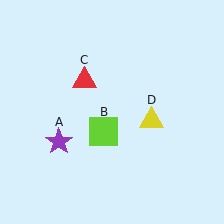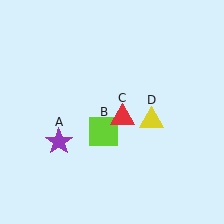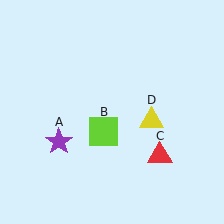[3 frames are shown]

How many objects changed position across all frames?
1 object changed position: red triangle (object C).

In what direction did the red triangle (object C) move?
The red triangle (object C) moved down and to the right.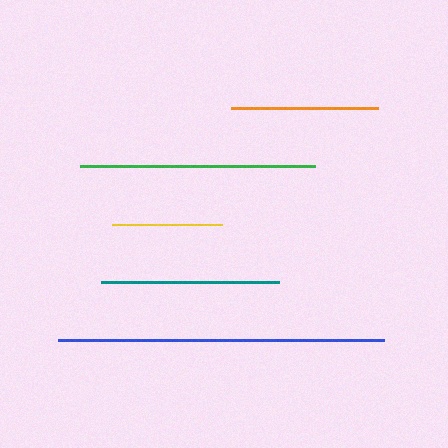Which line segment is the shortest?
The yellow line is the shortest at approximately 110 pixels.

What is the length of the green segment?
The green segment is approximately 235 pixels long.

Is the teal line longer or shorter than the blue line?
The blue line is longer than the teal line.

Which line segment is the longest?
The blue line is the longest at approximately 325 pixels.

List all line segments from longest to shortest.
From longest to shortest: blue, green, teal, orange, yellow.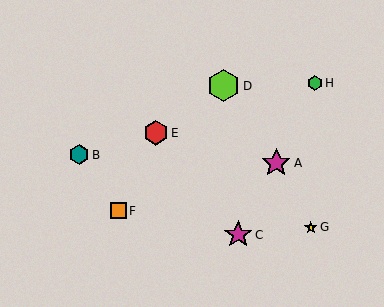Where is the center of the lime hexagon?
The center of the lime hexagon is at (224, 86).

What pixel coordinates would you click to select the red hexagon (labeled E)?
Click at (156, 133) to select the red hexagon E.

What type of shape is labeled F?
Shape F is an orange square.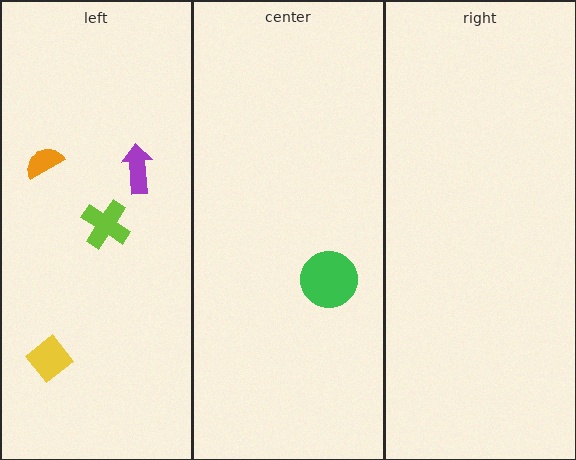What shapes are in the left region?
The yellow diamond, the purple arrow, the lime cross, the orange semicircle.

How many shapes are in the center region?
1.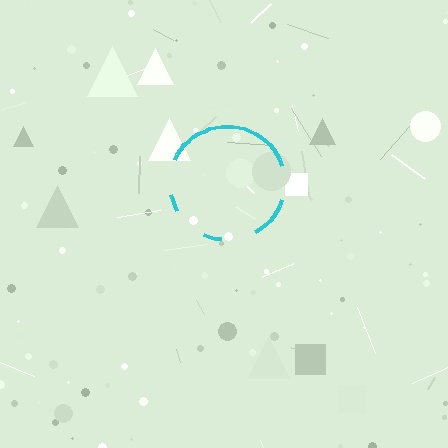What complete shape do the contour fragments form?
The contour fragments form a circle.